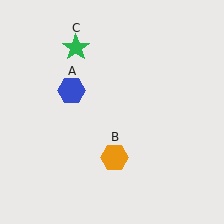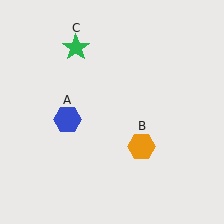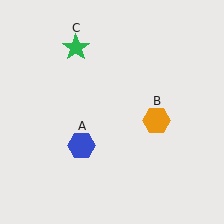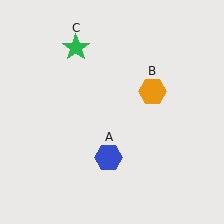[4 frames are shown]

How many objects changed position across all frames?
2 objects changed position: blue hexagon (object A), orange hexagon (object B).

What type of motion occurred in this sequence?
The blue hexagon (object A), orange hexagon (object B) rotated counterclockwise around the center of the scene.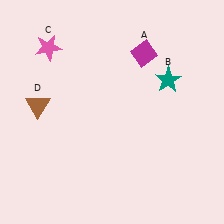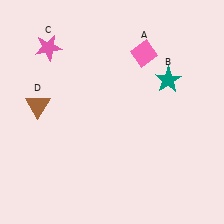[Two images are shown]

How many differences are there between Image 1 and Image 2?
There is 1 difference between the two images.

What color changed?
The diamond (A) changed from magenta in Image 1 to pink in Image 2.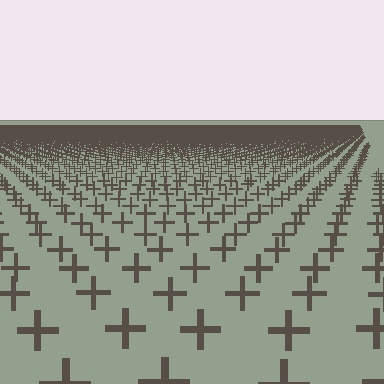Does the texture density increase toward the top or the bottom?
Density increases toward the top.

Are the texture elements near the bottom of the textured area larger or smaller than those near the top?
Larger. Near the bottom, elements are closer to the viewer and appear at a bigger on-screen size.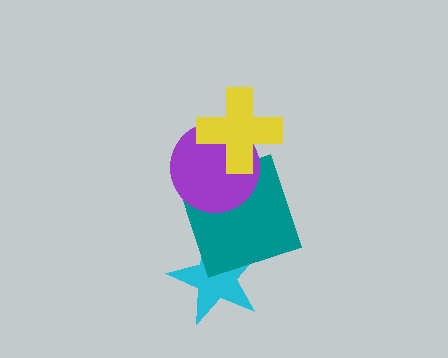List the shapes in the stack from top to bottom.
From top to bottom: the yellow cross, the purple circle, the teal square, the cyan star.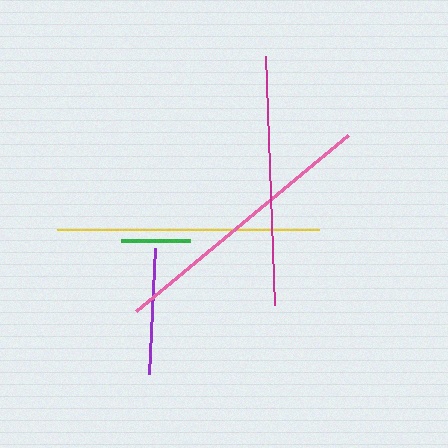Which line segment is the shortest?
The green line is the shortest at approximately 69 pixels.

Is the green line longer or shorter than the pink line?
The pink line is longer than the green line.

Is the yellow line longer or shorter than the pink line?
The pink line is longer than the yellow line.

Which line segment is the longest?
The pink line is the longest at approximately 276 pixels.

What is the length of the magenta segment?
The magenta segment is approximately 250 pixels long.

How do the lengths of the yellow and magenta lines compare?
The yellow and magenta lines are approximately the same length.